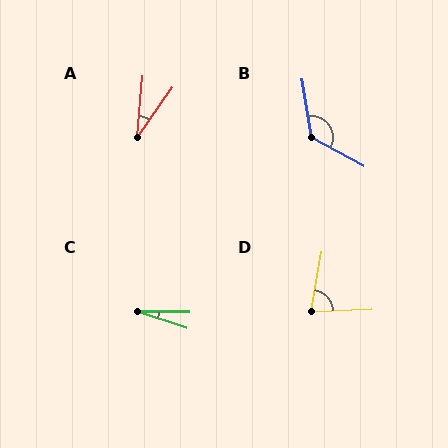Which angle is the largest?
B, at approximately 128 degrees.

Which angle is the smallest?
C, at approximately 17 degrees.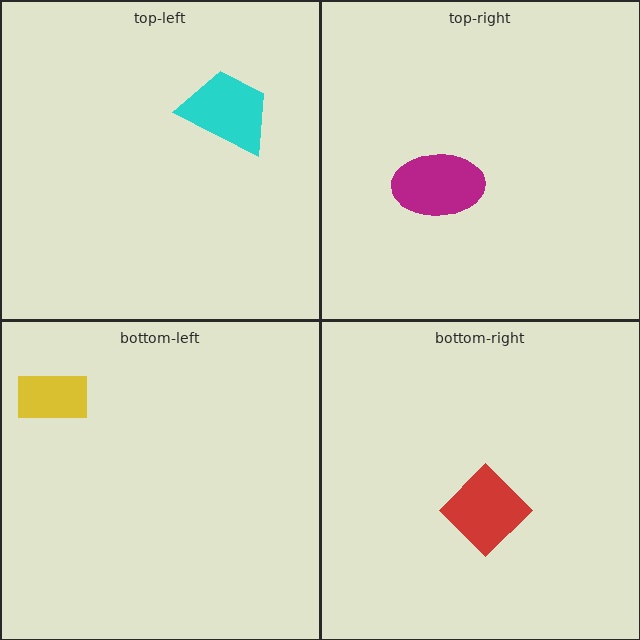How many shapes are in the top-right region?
1.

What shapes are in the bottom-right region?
The red diamond.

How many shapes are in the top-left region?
1.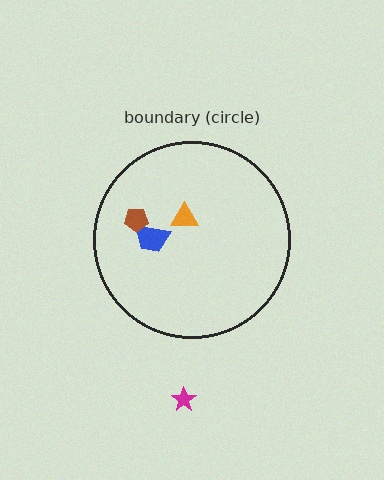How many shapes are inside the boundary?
3 inside, 1 outside.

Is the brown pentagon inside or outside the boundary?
Inside.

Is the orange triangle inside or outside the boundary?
Inside.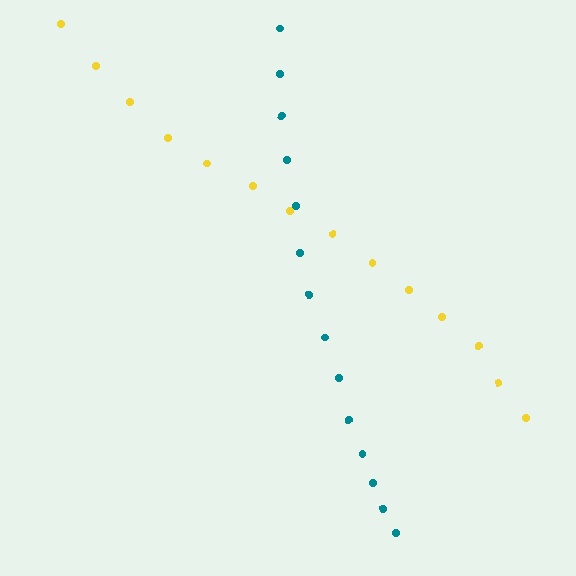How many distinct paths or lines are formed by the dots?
There are 2 distinct paths.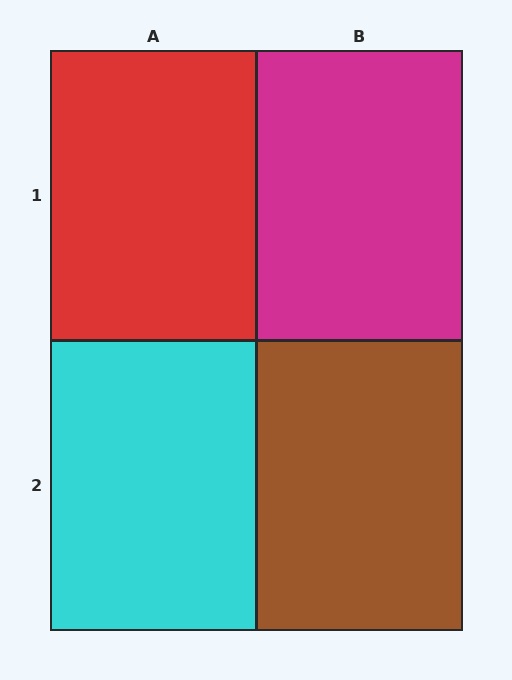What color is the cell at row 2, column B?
Brown.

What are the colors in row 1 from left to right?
Red, magenta.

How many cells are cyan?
1 cell is cyan.